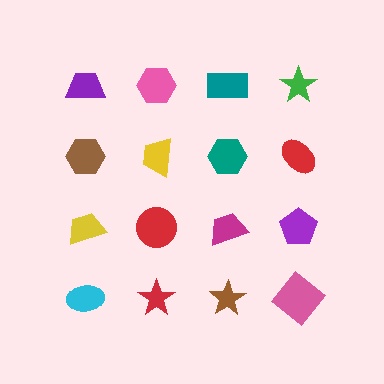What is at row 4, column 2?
A red star.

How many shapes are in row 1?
4 shapes.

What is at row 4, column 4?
A pink diamond.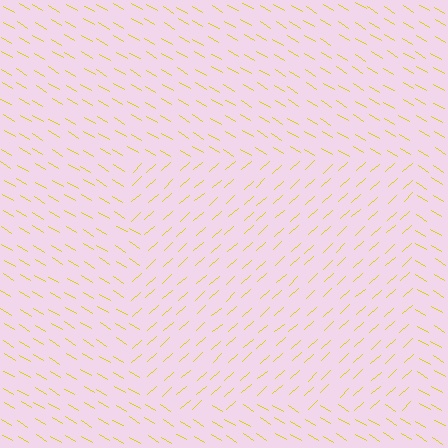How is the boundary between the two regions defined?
The boundary is defined purely by a change in line orientation (approximately 73 degrees difference). All lines are the same color and thickness.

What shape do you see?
I see a rectangle.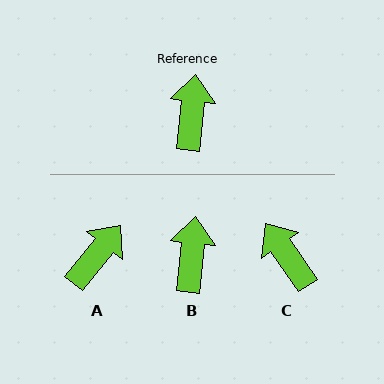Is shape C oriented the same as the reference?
No, it is off by about 41 degrees.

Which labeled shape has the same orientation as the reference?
B.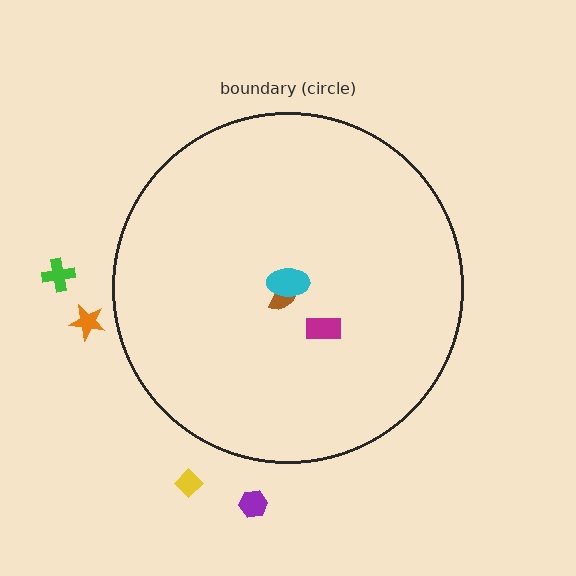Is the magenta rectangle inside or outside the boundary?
Inside.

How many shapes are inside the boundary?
3 inside, 4 outside.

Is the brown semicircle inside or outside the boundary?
Inside.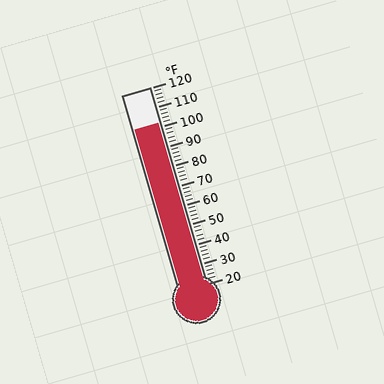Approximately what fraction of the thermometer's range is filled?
The thermometer is filled to approximately 80% of its range.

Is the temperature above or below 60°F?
The temperature is above 60°F.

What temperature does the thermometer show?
The thermometer shows approximately 102°F.